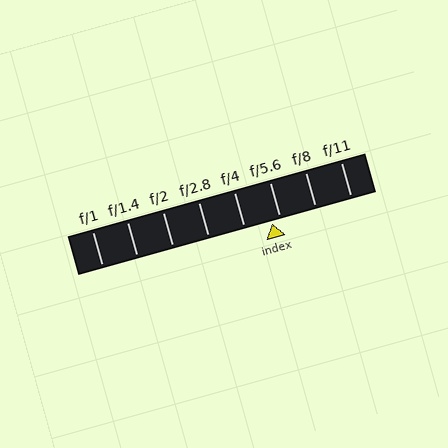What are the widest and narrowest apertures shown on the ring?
The widest aperture shown is f/1 and the narrowest is f/11.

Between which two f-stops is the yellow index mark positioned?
The index mark is between f/4 and f/5.6.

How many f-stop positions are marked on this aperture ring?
There are 8 f-stop positions marked.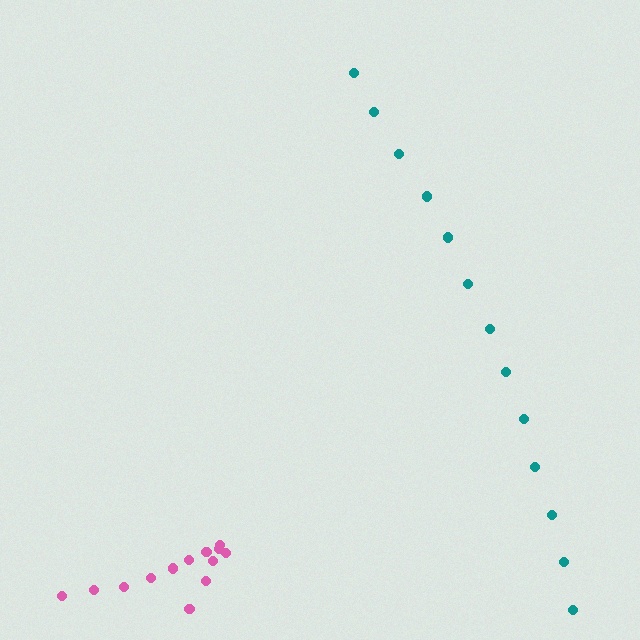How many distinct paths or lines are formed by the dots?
There are 2 distinct paths.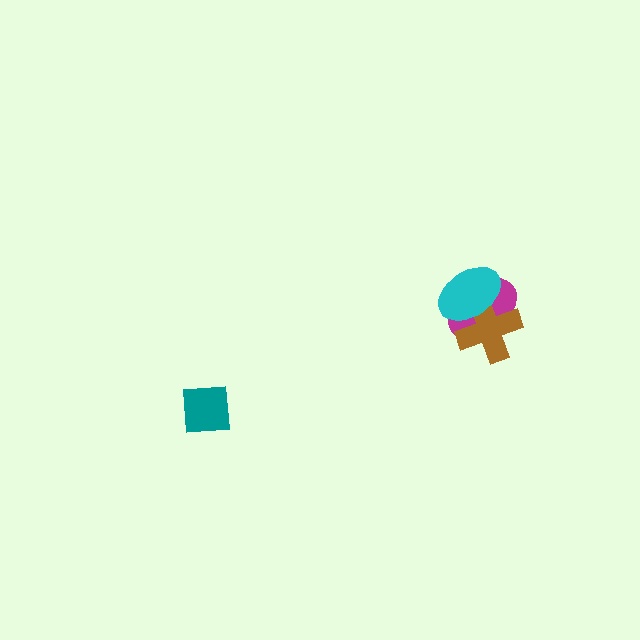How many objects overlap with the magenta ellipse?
2 objects overlap with the magenta ellipse.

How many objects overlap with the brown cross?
2 objects overlap with the brown cross.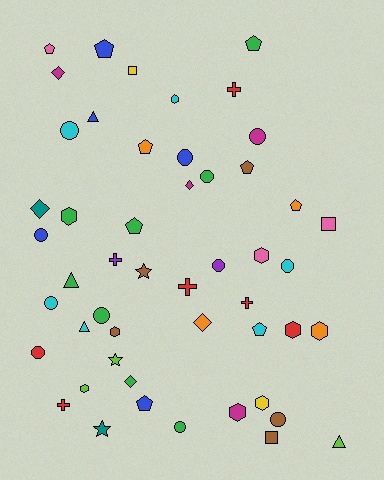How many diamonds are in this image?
There are 5 diamonds.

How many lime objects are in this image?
There are 3 lime objects.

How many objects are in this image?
There are 50 objects.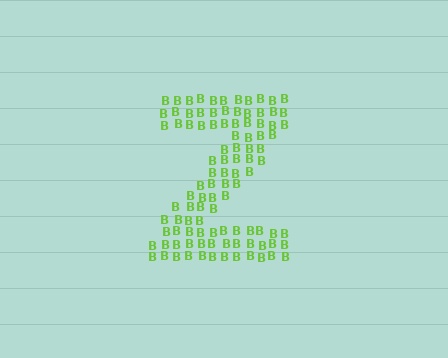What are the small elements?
The small elements are letter B's.